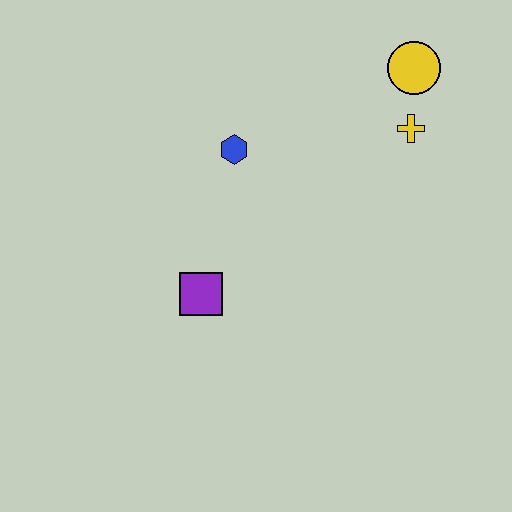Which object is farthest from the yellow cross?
The purple square is farthest from the yellow cross.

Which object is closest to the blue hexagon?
The purple square is closest to the blue hexagon.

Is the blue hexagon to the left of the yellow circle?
Yes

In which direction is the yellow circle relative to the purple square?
The yellow circle is above the purple square.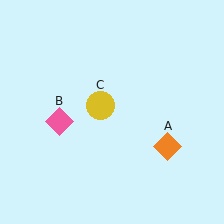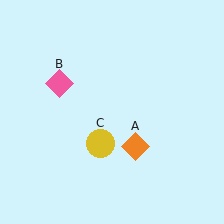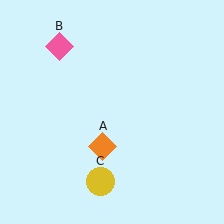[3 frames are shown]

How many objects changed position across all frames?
3 objects changed position: orange diamond (object A), pink diamond (object B), yellow circle (object C).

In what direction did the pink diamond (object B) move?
The pink diamond (object B) moved up.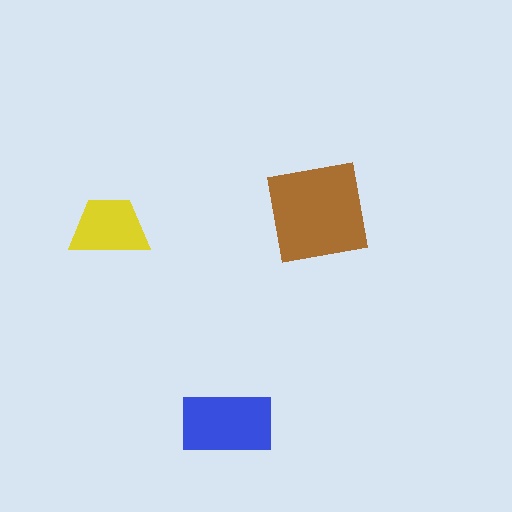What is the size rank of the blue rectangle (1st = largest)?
2nd.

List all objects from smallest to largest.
The yellow trapezoid, the blue rectangle, the brown square.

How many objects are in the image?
There are 3 objects in the image.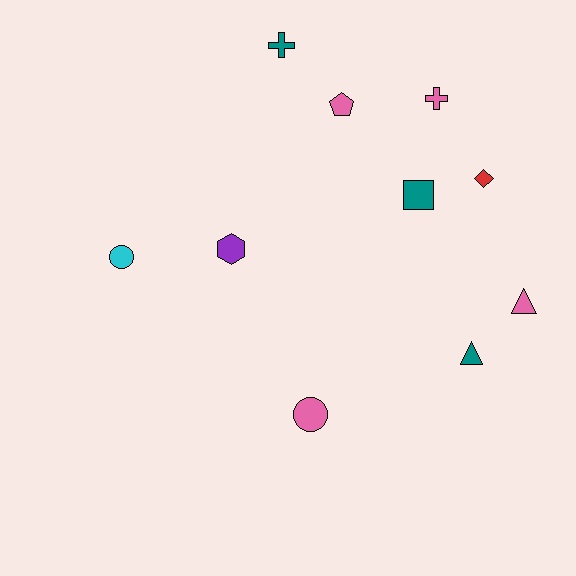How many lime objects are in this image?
There are no lime objects.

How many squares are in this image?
There is 1 square.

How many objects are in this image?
There are 10 objects.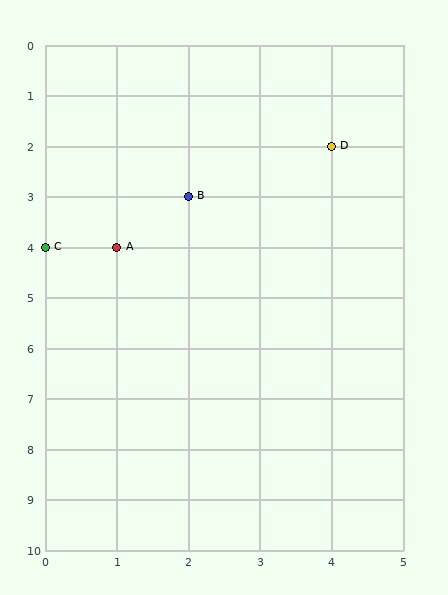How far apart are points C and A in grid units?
Points C and A are 1 column apart.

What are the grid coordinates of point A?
Point A is at grid coordinates (1, 4).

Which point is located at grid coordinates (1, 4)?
Point A is at (1, 4).